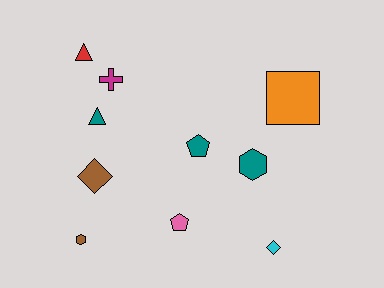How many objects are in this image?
There are 10 objects.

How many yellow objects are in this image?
There are no yellow objects.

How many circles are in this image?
There are no circles.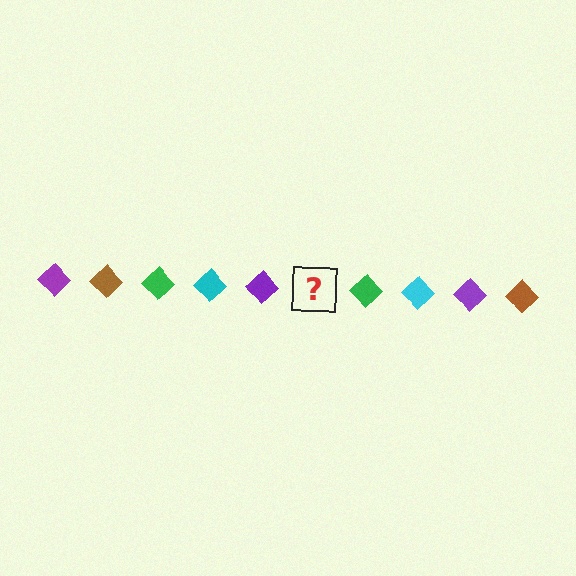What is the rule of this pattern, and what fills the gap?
The rule is that the pattern cycles through purple, brown, green, cyan diamonds. The gap should be filled with a brown diamond.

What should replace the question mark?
The question mark should be replaced with a brown diamond.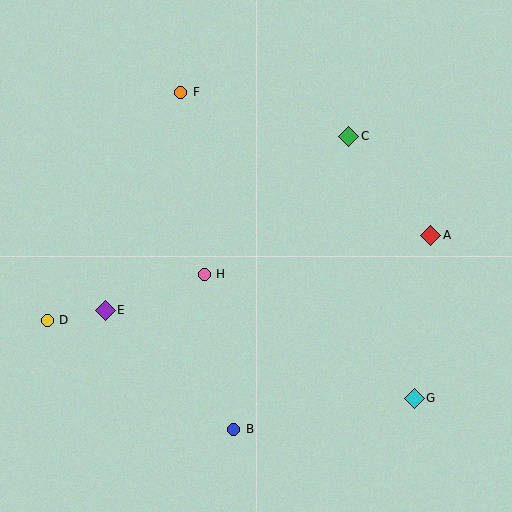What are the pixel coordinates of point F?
Point F is at (181, 92).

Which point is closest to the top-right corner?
Point C is closest to the top-right corner.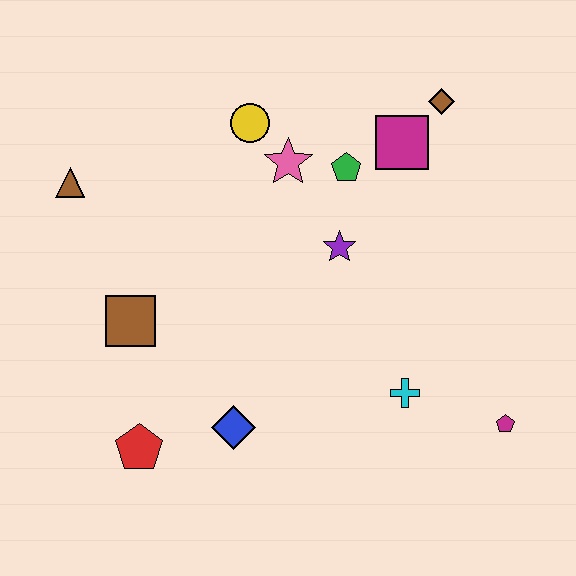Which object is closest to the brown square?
The red pentagon is closest to the brown square.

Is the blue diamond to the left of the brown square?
No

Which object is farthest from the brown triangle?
The magenta pentagon is farthest from the brown triangle.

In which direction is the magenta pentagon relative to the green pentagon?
The magenta pentagon is below the green pentagon.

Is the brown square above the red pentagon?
Yes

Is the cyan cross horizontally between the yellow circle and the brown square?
No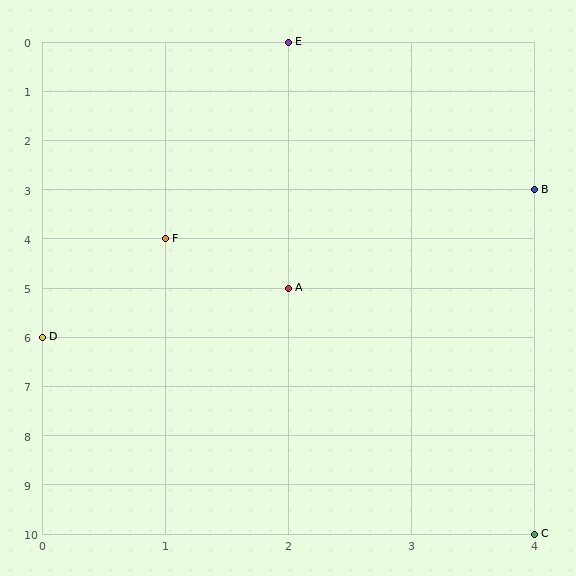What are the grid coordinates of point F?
Point F is at grid coordinates (1, 4).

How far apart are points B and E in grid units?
Points B and E are 2 columns and 3 rows apart (about 3.6 grid units diagonally).